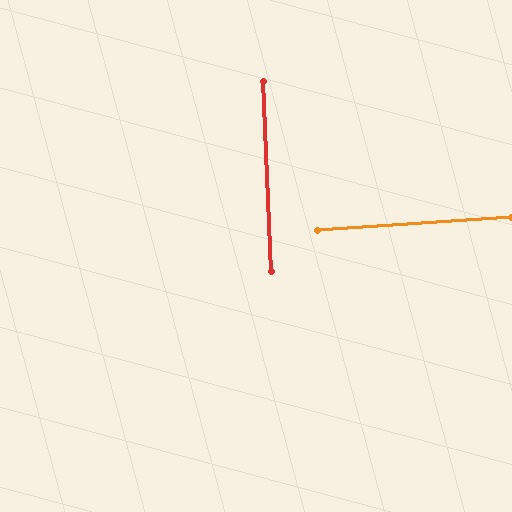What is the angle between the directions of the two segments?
Approximately 89 degrees.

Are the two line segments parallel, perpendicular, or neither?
Perpendicular — they meet at approximately 89°.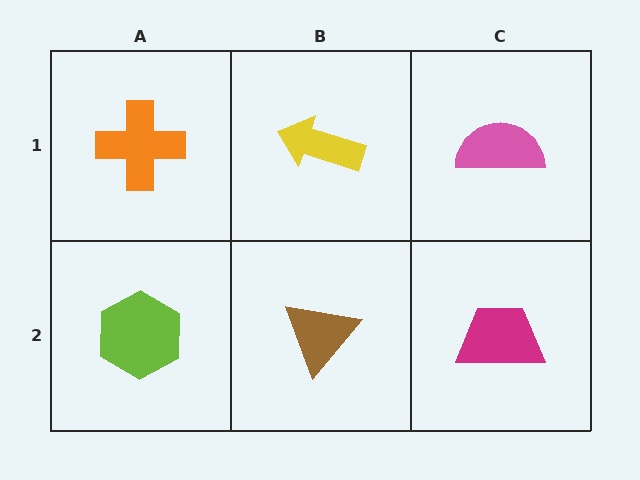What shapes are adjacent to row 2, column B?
A yellow arrow (row 1, column B), a lime hexagon (row 2, column A), a magenta trapezoid (row 2, column C).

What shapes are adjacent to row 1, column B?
A brown triangle (row 2, column B), an orange cross (row 1, column A), a pink semicircle (row 1, column C).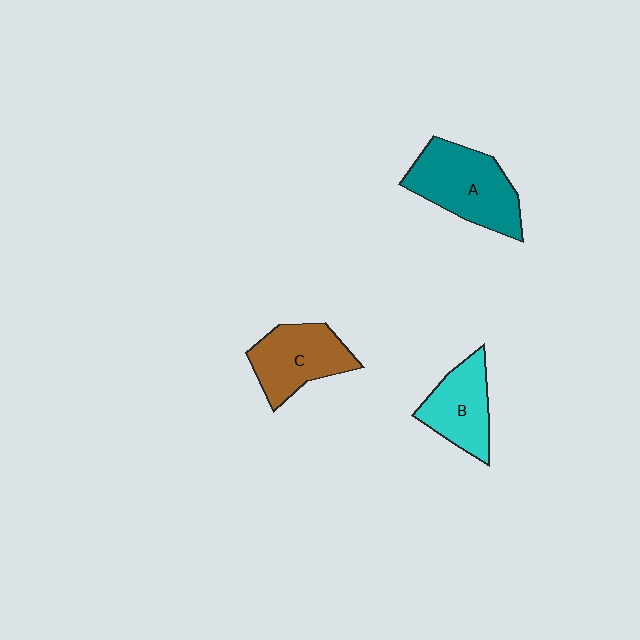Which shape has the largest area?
Shape A (teal).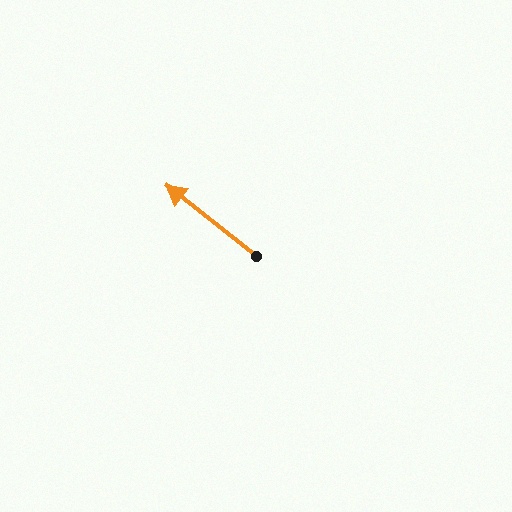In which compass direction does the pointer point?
Northwest.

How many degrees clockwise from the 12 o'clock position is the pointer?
Approximately 308 degrees.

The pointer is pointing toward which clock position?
Roughly 10 o'clock.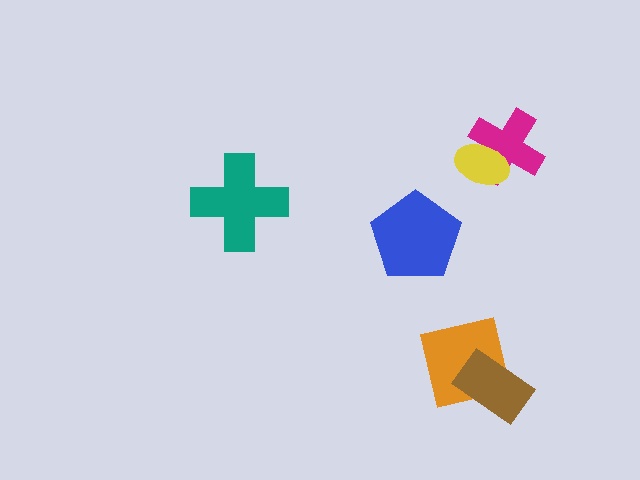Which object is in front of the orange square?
The brown rectangle is in front of the orange square.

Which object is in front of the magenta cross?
The yellow ellipse is in front of the magenta cross.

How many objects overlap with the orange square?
1 object overlaps with the orange square.